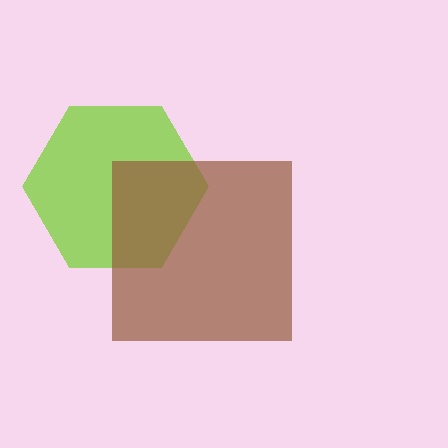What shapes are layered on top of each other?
The layered shapes are: a lime hexagon, a brown square.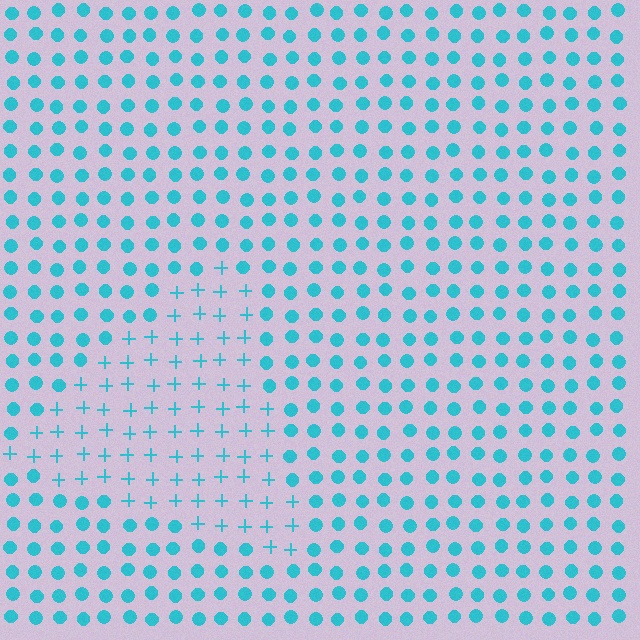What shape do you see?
I see a triangle.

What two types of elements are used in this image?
The image uses plus signs inside the triangle region and circles outside it.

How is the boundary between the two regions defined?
The boundary is defined by a change in element shape: plus signs inside vs. circles outside. All elements share the same color and spacing.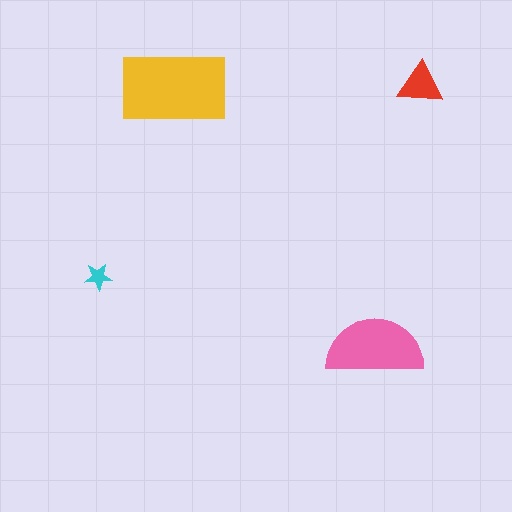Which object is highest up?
The red triangle is topmost.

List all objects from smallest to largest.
The cyan star, the red triangle, the pink semicircle, the yellow rectangle.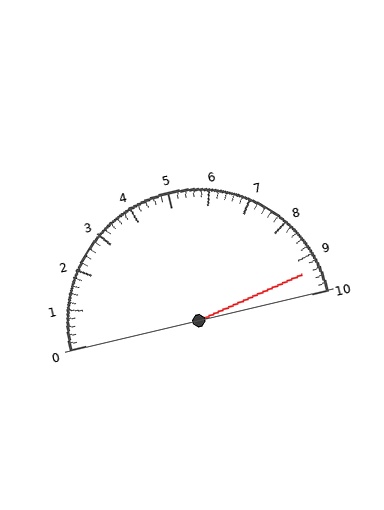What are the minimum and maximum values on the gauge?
The gauge ranges from 0 to 10.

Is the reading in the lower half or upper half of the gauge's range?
The reading is in the upper half of the range (0 to 10).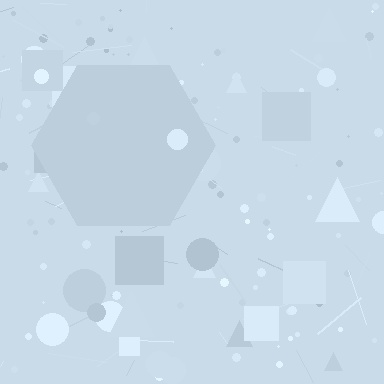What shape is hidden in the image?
A hexagon is hidden in the image.